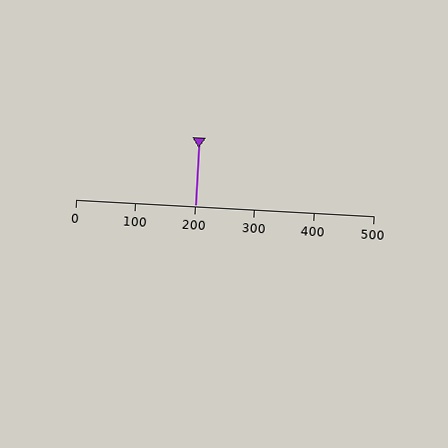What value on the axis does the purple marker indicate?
The marker indicates approximately 200.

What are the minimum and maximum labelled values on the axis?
The axis runs from 0 to 500.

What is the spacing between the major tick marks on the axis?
The major ticks are spaced 100 apart.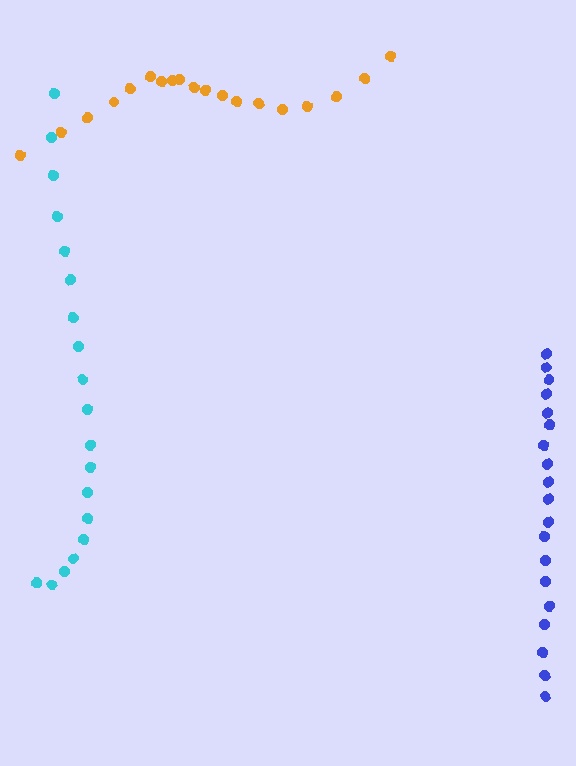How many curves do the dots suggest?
There are 3 distinct paths.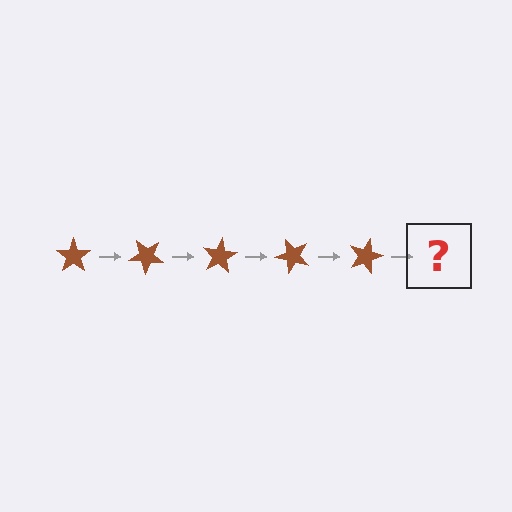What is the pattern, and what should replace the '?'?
The pattern is that the star rotates 40 degrees each step. The '?' should be a brown star rotated 200 degrees.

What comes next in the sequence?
The next element should be a brown star rotated 200 degrees.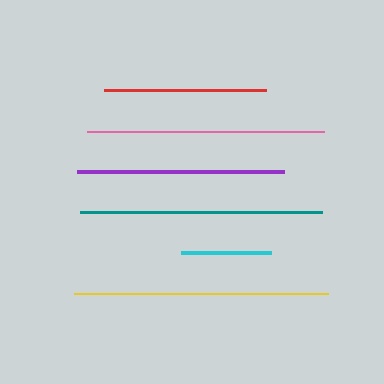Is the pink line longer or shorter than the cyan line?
The pink line is longer than the cyan line.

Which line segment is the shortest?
The cyan line is the shortest at approximately 90 pixels.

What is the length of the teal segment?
The teal segment is approximately 242 pixels long.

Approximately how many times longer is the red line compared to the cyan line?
The red line is approximately 1.8 times the length of the cyan line.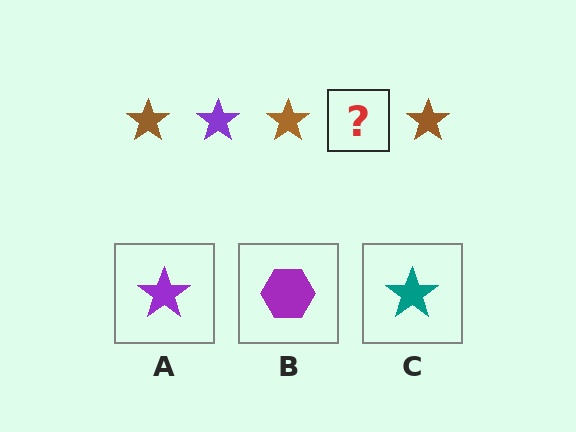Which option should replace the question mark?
Option A.